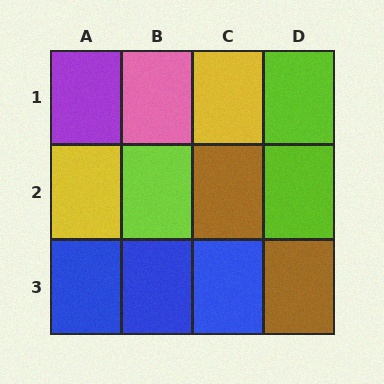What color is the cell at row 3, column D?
Brown.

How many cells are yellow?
2 cells are yellow.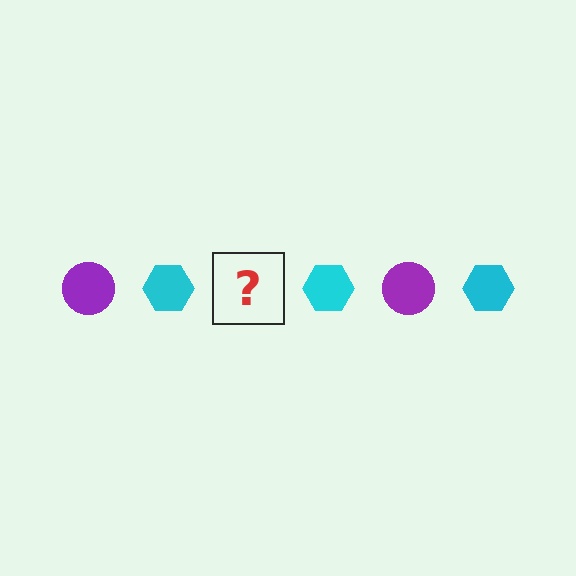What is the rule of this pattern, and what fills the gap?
The rule is that the pattern alternates between purple circle and cyan hexagon. The gap should be filled with a purple circle.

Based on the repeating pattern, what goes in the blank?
The blank should be a purple circle.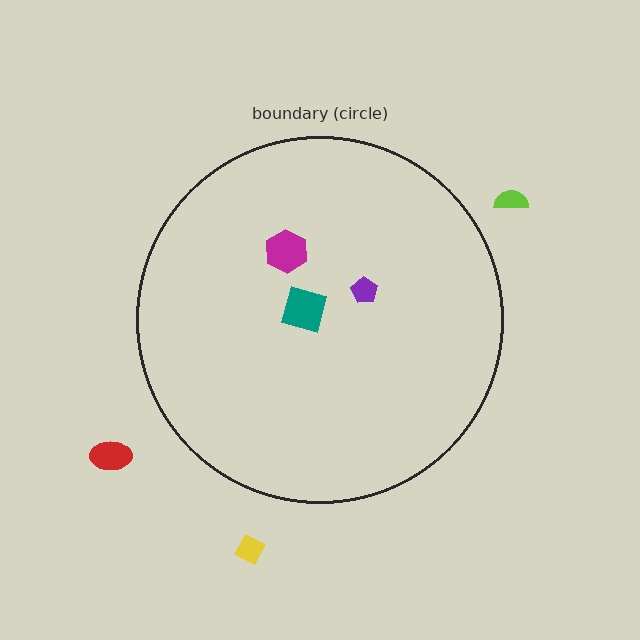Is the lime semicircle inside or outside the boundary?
Outside.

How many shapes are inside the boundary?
3 inside, 3 outside.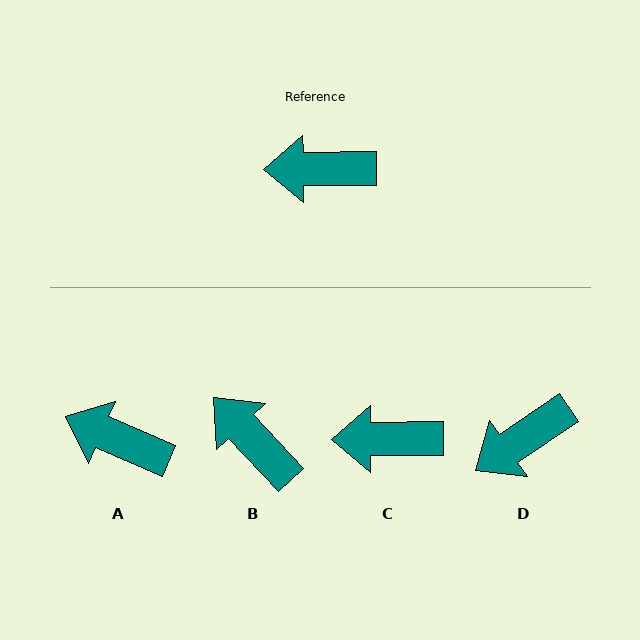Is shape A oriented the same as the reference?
No, it is off by about 24 degrees.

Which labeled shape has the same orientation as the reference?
C.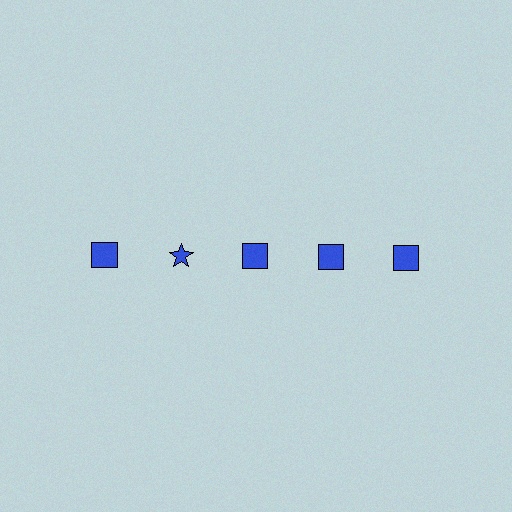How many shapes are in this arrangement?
There are 5 shapes arranged in a grid pattern.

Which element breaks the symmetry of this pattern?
The blue star in the top row, second from left column breaks the symmetry. All other shapes are blue squares.